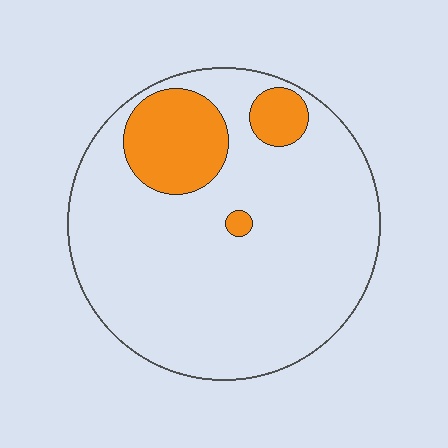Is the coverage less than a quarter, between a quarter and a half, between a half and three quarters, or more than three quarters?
Less than a quarter.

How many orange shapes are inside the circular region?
3.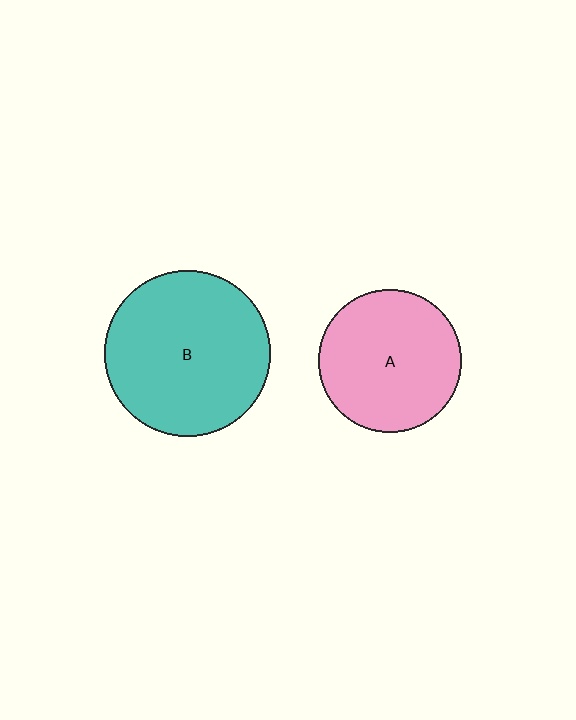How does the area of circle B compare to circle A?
Approximately 1.3 times.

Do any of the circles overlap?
No, none of the circles overlap.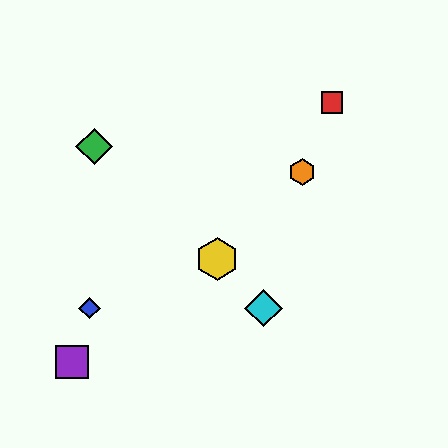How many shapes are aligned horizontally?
2 shapes (the blue diamond, the cyan diamond) are aligned horizontally.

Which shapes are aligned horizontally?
The blue diamond, the cyan diamond are aligned horizontally.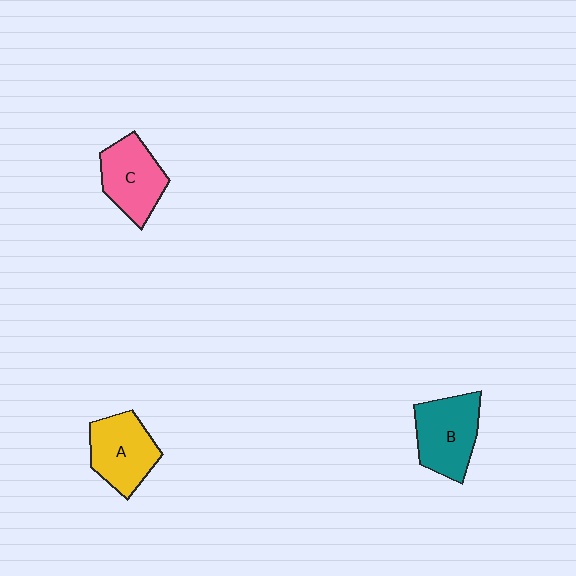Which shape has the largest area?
Shape B (teal).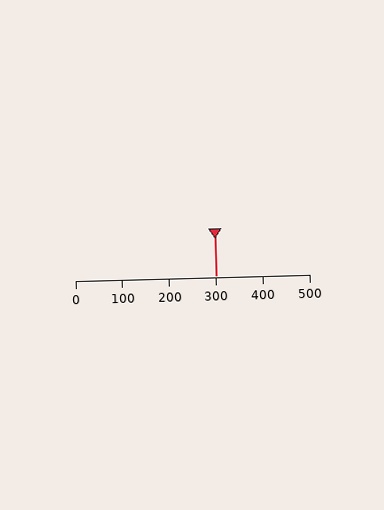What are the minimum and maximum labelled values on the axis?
The axis runs from 0 to 500.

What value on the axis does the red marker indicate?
The marker indicates approximately 300.